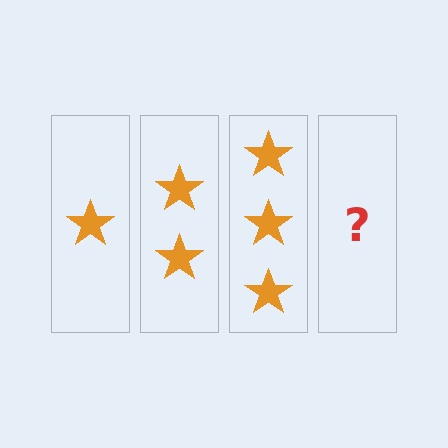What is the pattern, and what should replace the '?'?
The pattern is that each step adds one more star. The '?' should be 4 stars.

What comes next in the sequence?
The next element should be 4 stars.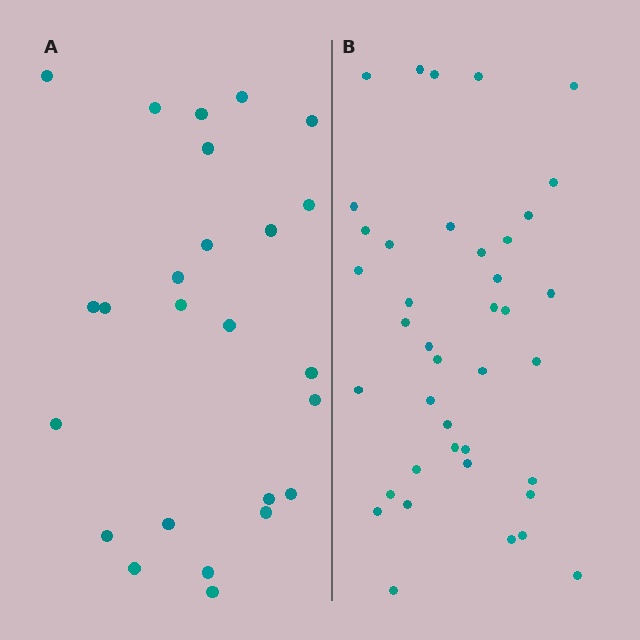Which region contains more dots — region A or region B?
Region B (the right region) has more dots.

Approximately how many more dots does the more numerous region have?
Region B has approximately 15 more dots than region A.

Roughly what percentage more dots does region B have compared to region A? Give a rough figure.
About 60% more.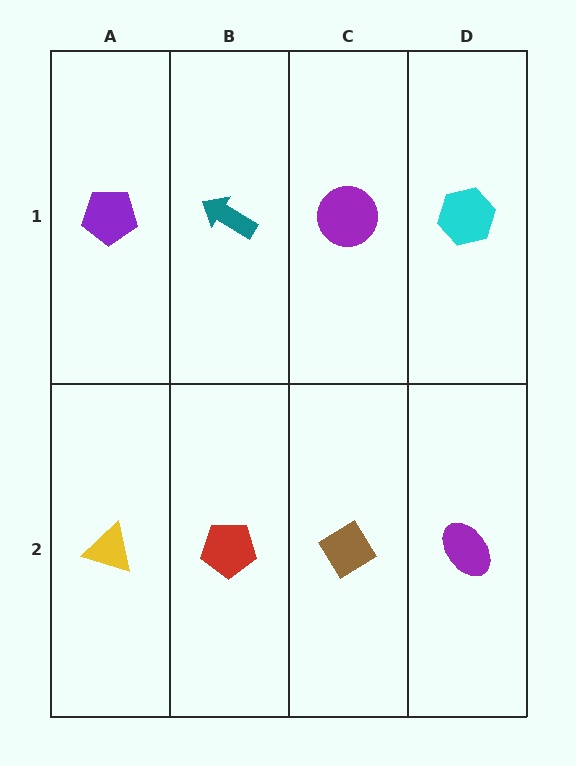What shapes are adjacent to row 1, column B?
A red pentagon (row 2, column B), a purple pentagon (row 1, column A), a purple circle (row 1, column C).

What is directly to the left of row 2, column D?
A brown diamond.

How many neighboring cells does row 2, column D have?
2.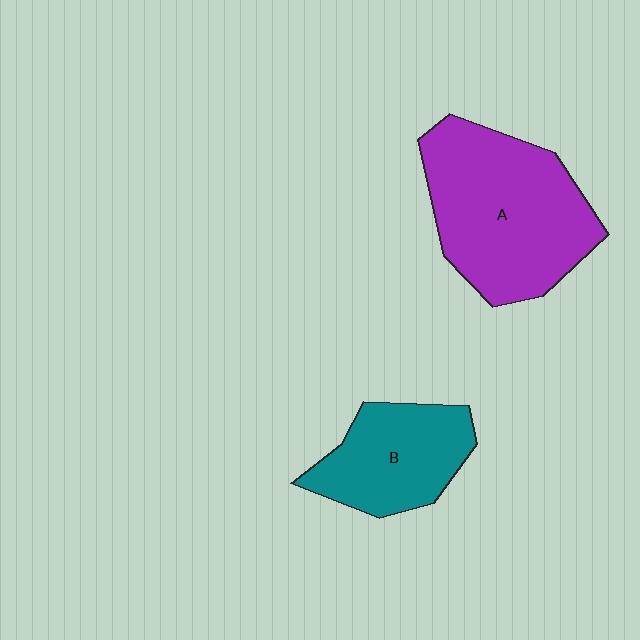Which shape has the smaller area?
Shape B (teal).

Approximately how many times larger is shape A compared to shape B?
Approximately 1.7 times.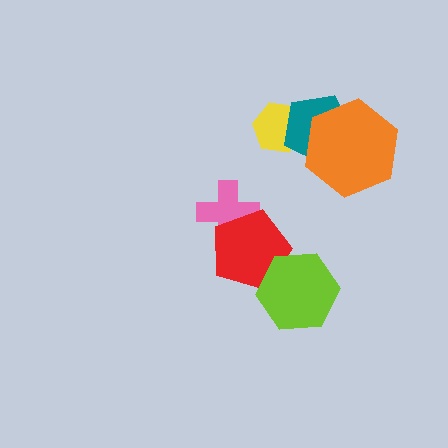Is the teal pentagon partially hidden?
Yes, it is partially covered by another shape.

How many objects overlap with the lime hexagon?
1 object overlaps with the lime hexagon.